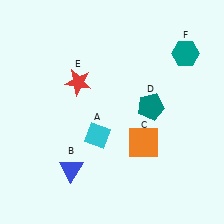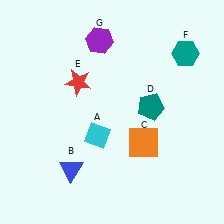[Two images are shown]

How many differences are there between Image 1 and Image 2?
There is 1 difference between the two images.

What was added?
A purple hexagon (G) was added in Image 2.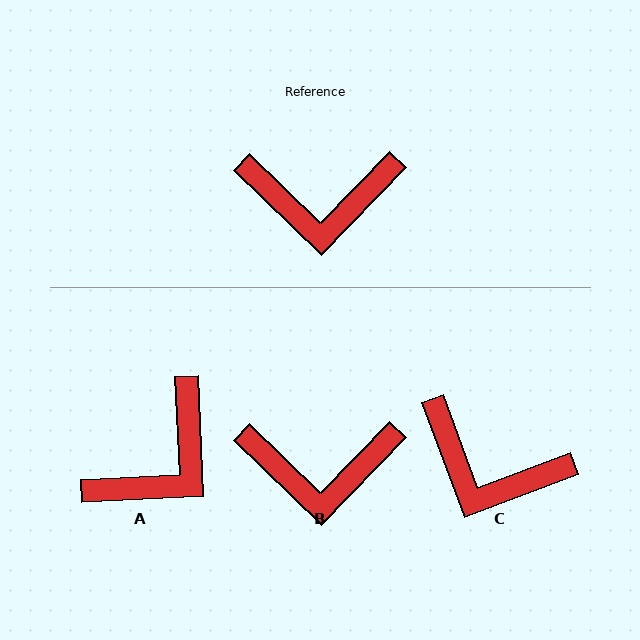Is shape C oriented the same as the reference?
No, it is off by about 26 degrees.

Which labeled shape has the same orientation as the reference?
B.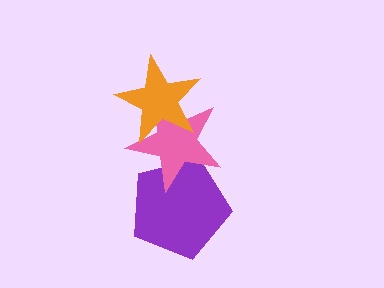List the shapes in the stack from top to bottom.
From top to bottom: the orange star, the pink star, the purple pentagon.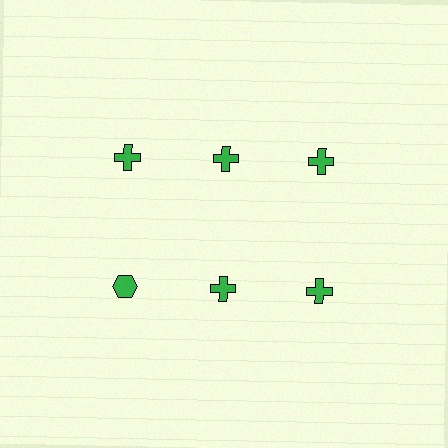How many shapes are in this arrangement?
There are 6 shapes arranged in a grid pattern.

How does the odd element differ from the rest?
It has a different shape: hexagon instead of cross.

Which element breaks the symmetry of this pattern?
The green hexagon in the second row, leftmost column breaks the symmetry. All other shapes are green crosses.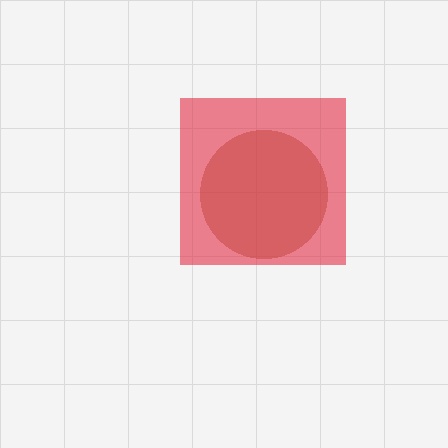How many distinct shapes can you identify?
There are 2 distinct shapes: a brown circle, a red square.